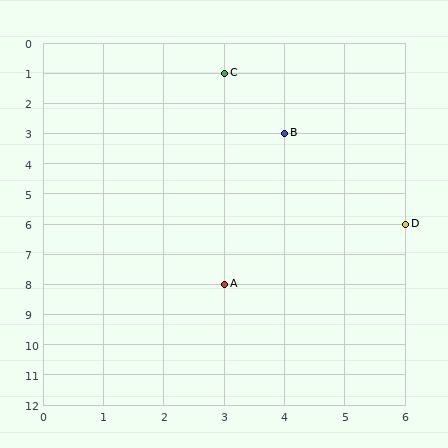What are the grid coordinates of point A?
Point A is at grid coordinates (3, 8).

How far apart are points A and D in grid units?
Points A and D are 3 columns and 2 rows apart (about 3.6 grid units diagonally).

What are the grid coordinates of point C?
Point C is at grid coordinates (3, 1).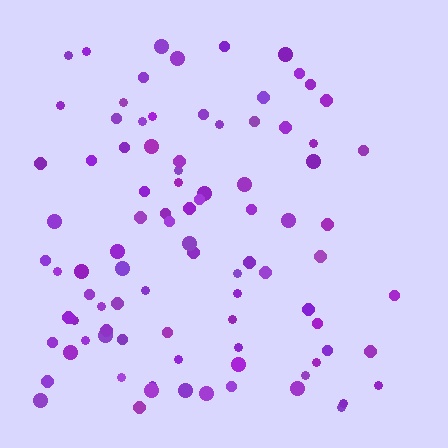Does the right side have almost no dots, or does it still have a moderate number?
Still a moderate number, just noticeably fewer than the left.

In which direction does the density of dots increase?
From right to left, with the left side densest.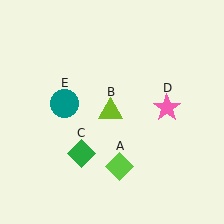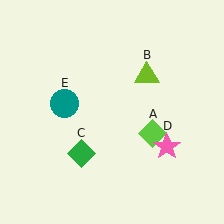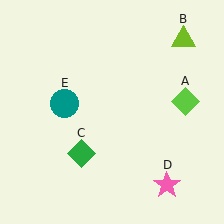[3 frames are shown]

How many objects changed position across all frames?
3 objects changed position: lime diamond (object A), lime triangle (object B), pink star (object D).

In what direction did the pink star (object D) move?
The pink star (object D) moved down.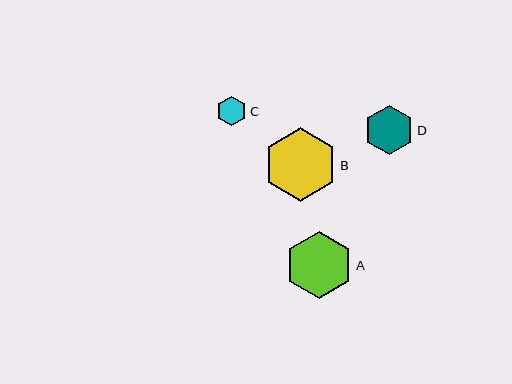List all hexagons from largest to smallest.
From largest to smallest: B, A, D, C.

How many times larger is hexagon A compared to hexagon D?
Hexagon A is approximately 1.4 times the size of hexagon D.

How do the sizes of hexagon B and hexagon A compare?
Hexagon B and hexagon A are approximately the same size.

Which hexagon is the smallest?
Hexagon C is the smallest with a size of approximately 30 pixels.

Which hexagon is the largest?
Hexagon B is the largest with a size of approximately 73 pixels.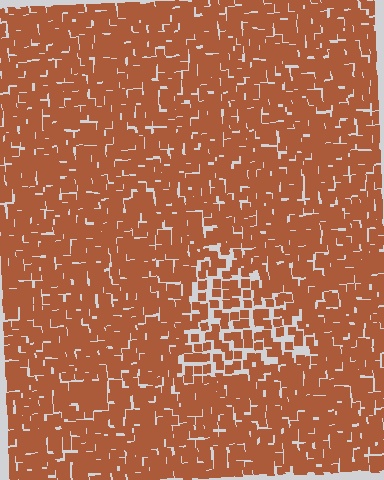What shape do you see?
I see a triangle.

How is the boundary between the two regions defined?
The boundary is defined by a change in element density (approximately 1.8x ratio). All elements are the same color, size, and shape.